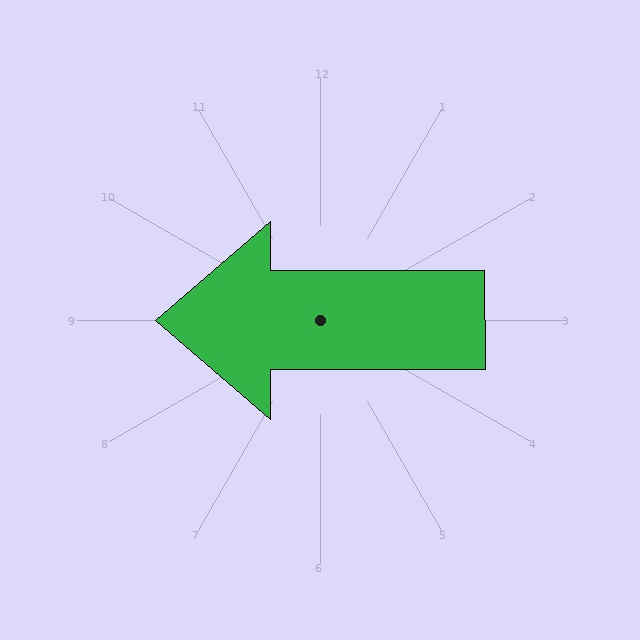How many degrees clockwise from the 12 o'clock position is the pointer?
Approximately 270 degrees.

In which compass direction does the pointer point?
West.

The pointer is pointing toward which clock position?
Roughly 9 o'clock.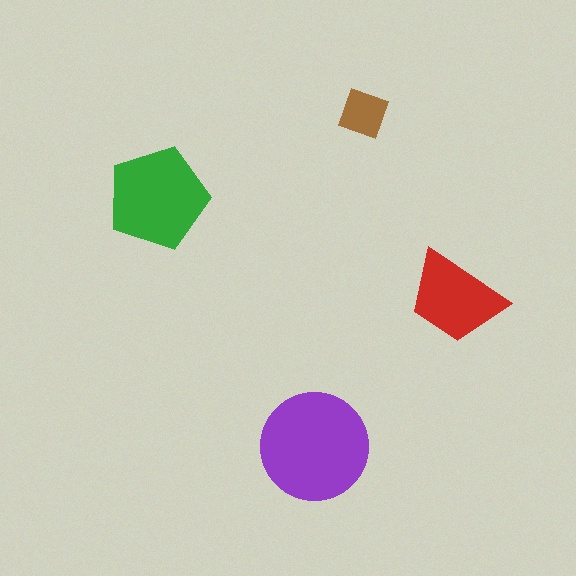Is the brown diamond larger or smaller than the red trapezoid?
Smaller.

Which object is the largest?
The purple circle.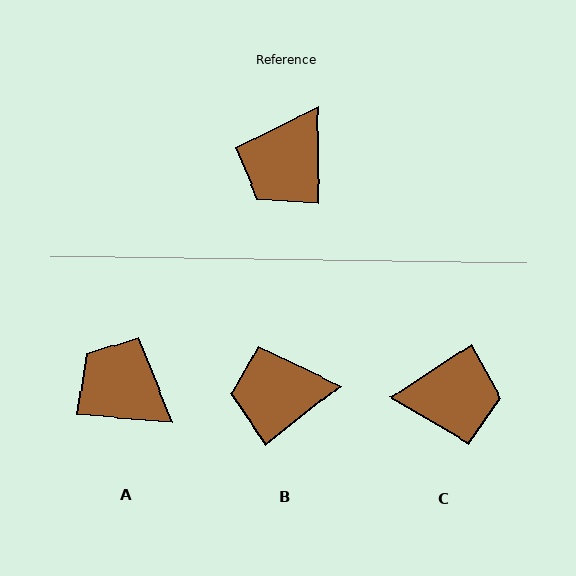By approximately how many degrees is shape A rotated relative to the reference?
Approximately 95 degrees clockwise.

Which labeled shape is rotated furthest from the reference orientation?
C, about 122 degrees away.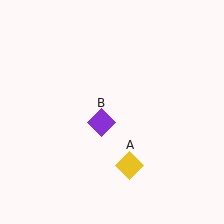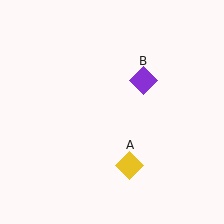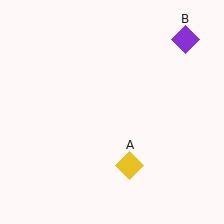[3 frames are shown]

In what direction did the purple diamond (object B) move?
The purple diamond (object B) moved up and to the right.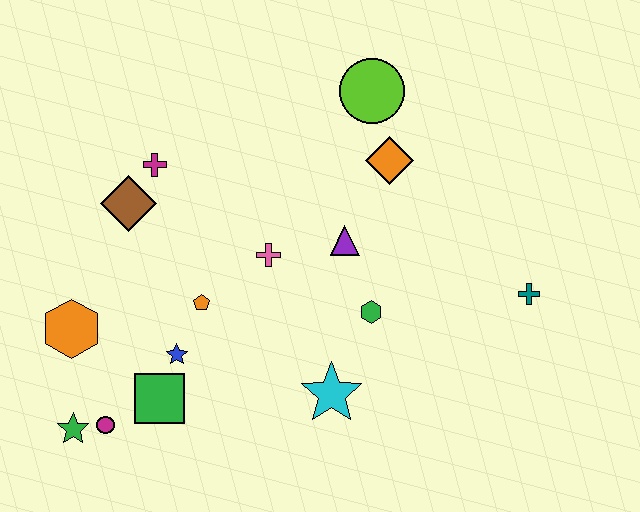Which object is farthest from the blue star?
The teal cross is farthest from the blue star.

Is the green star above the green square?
No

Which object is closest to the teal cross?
The green hexagon is closest to the teal cross.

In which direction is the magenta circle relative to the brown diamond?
The magenta circle is below the brown diamond.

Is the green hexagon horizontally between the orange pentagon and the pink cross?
No